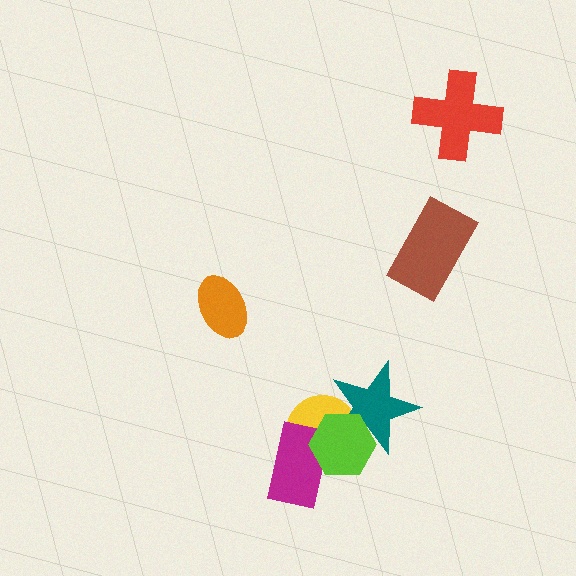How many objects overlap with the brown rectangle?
0 objects overlap with the brown rectangle.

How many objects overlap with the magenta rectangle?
2 objects overlap with the magenta rectangle.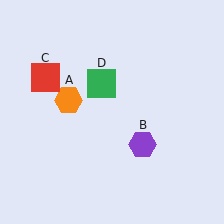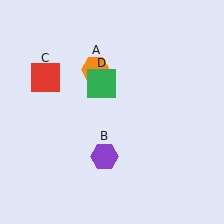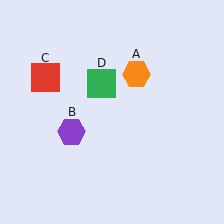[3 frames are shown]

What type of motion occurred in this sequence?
The orange hexagon (object A), purple hexagon (object B) rotated clockwise around the center of the scene.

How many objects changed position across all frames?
2 objects changed position: orange hexagon (object A), purple hexagon (object B).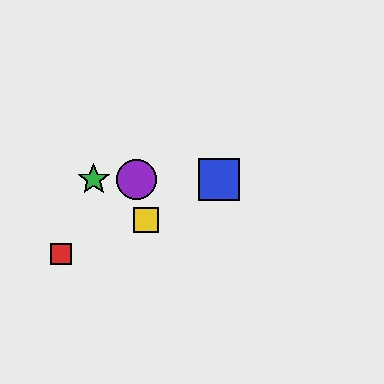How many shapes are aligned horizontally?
3 shapes (the blue square, the green star, the purple circle) are aligned horizontally.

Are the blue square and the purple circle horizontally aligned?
Yes, both are at y≈179.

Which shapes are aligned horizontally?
The blue square, the green star, the purple circle are aligned horizontally.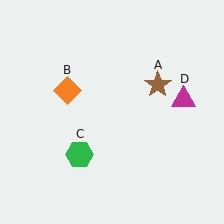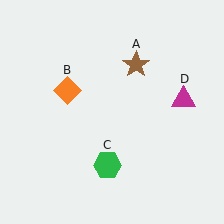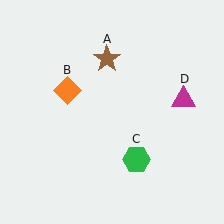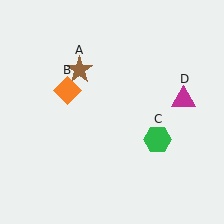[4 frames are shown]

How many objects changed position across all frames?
2 objects changed position: brown star (object A), green hexagon (object C).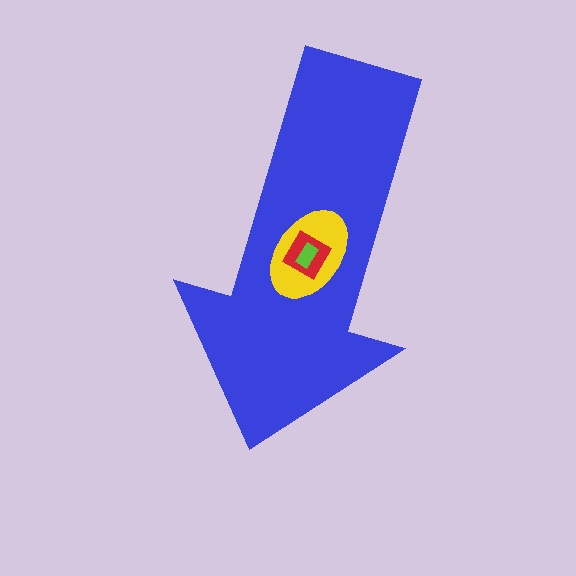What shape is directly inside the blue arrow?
The yellow ellipse.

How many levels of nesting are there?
4.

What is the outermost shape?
The blue arrow.